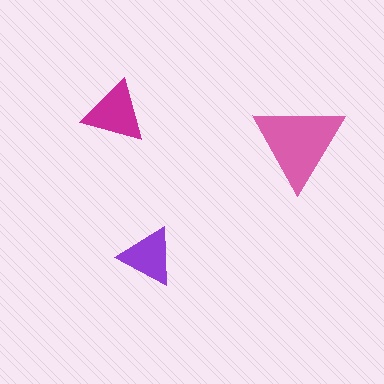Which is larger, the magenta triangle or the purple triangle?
The magenta one.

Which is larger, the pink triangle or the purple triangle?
The pink one.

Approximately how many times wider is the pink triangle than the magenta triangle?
About 1.5 times wider.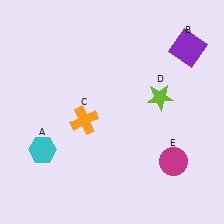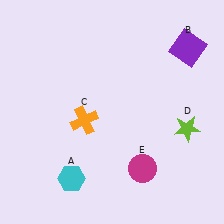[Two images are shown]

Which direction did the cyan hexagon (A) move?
The cyan hexagon (A) moved down.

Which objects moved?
The objects that moved are: the cyan hexagon (A), the lime star (D), the magenta circle (E).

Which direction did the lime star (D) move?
The lime star (D) moved down.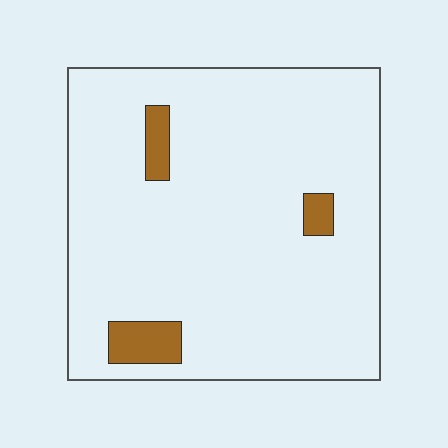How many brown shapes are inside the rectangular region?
3.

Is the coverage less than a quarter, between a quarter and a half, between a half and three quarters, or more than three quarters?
Less than a quarter.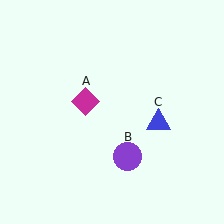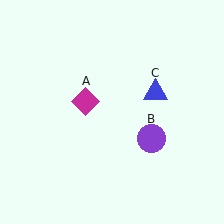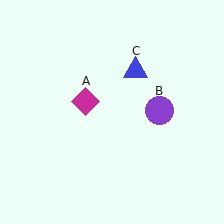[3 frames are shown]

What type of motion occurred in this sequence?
The purple circle (object B), blue triangle (object C) rotated counterclockwise around the center of the scene.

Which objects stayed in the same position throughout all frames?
Magenta diamond (object A) remained stationary.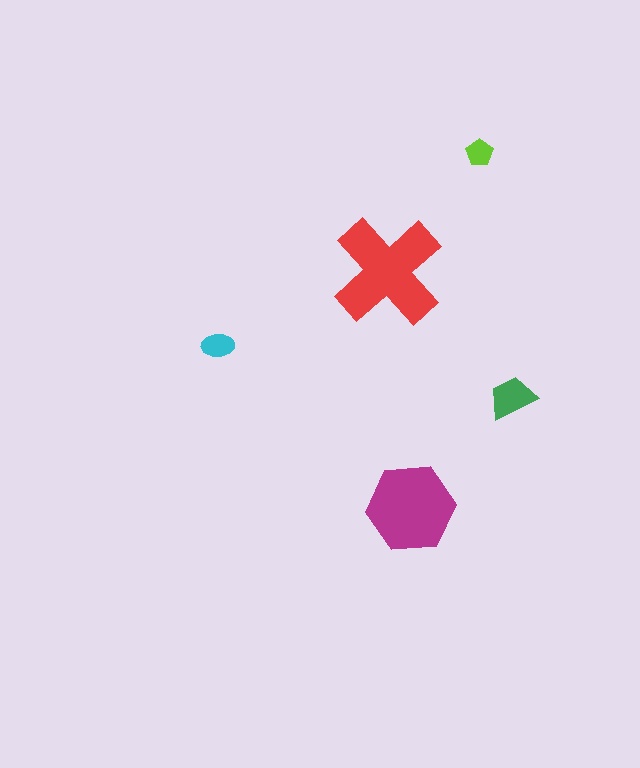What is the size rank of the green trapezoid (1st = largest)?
3rd.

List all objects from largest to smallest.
The red cross, the magenta hexagon, the green trapezoid, the cyan ellipse, the lime pentagon.